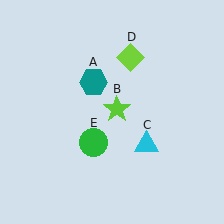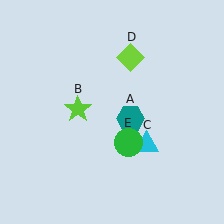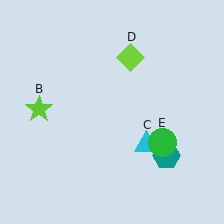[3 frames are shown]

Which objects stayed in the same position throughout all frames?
Cyan triangle (object C) and lime diamond (object D) remained stationary.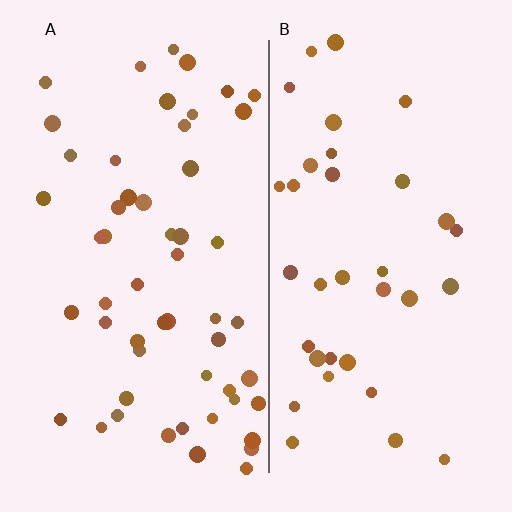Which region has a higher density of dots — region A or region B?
A (the left).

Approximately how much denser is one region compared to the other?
Approximately 1.5× — region A over region B.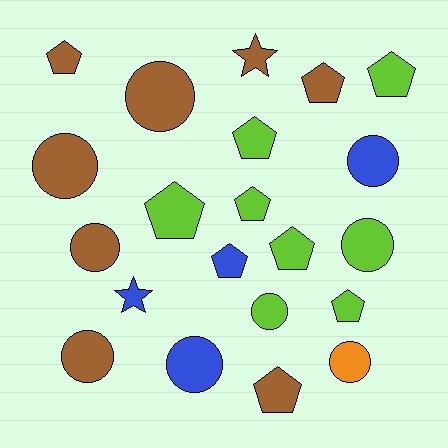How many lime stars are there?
There are no lime stars.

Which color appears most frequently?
Lime, with 8 objects.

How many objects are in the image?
There are 21 objects.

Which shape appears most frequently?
Pentagon, with 10 objects.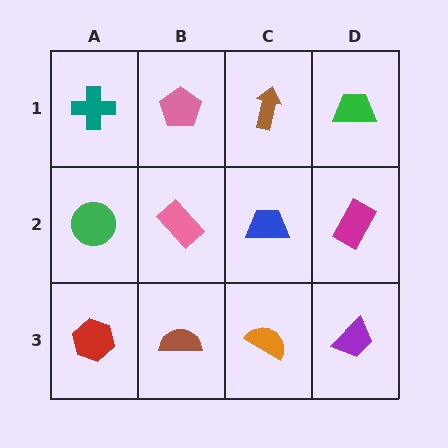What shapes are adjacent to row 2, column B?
A pink pentagon (row 1, column B), a brown semicircle (row 3, column B), a green circle (row 2, column A), a blue trapezoid (row 2, column C).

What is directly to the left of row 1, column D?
A brown arrow.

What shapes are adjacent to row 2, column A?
A teal cross (row 1, column A), a red hexagon (row 3, column A), a pink rectangle (row 2, column B).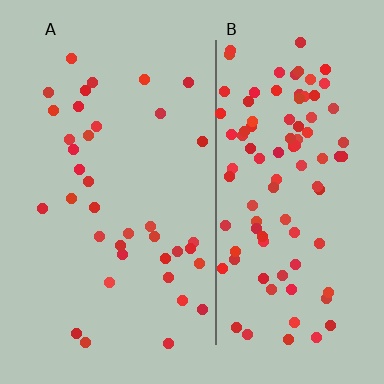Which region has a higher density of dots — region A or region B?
B (the right).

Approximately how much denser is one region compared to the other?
Approximately 2.7× — region B over region A.